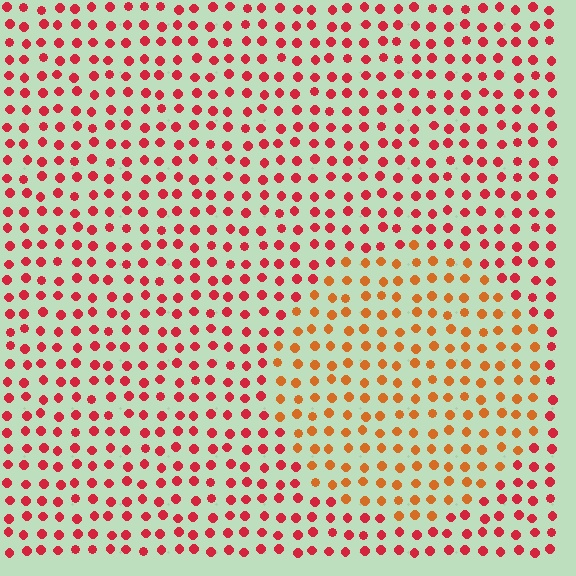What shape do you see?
I see a circle.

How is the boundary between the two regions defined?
The boundary is defined purely by a slight shift in hue (about 33 degrees). Spacing, size, and orientation are identical on both sides.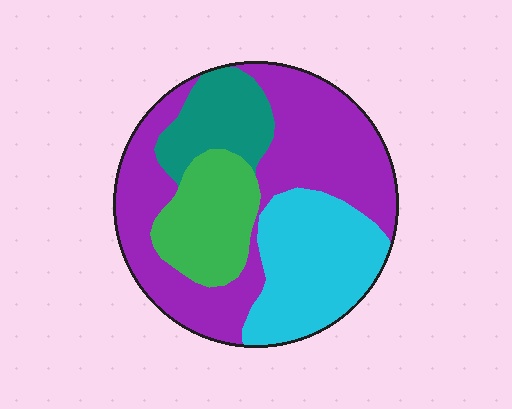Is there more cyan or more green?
Cyan.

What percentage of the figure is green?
Green takes up about one sixth (1/6) of the figure.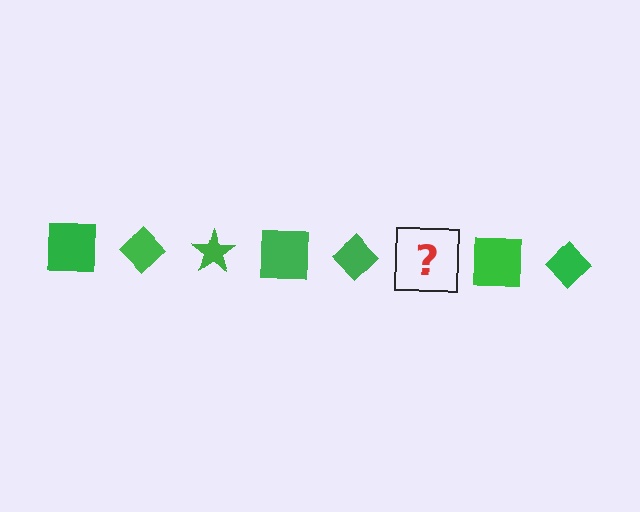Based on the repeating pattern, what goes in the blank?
The blank should be a green star.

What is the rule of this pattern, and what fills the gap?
The rule is that the pattern cycles through square, diamond, star shapes in green. The gap should be filled with a green star.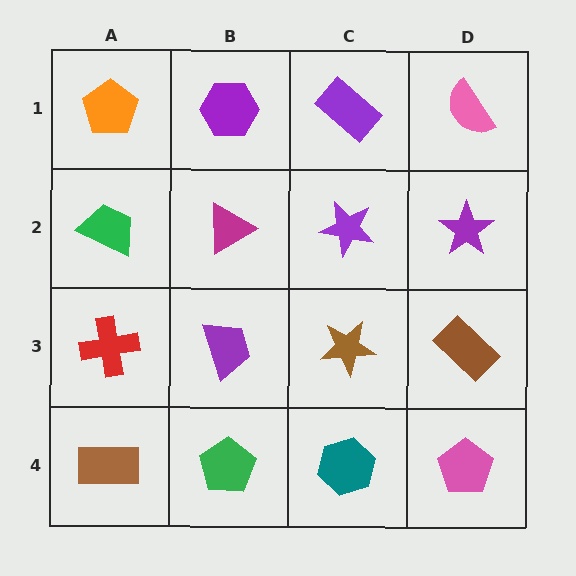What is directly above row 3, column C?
A purple star.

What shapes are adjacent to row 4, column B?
A purple trapezoid (row 3, column B), a brown rectangle (row 4, column A), a teal hexagon (row 4, column C).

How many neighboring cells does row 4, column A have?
2.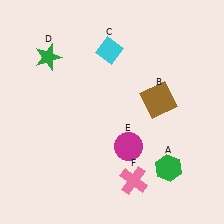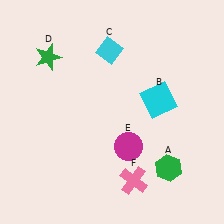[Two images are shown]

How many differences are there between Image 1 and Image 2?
There is 1 difference between the two images.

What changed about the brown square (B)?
In Image 1, B is brown. In Image 2, it changed to cyan.